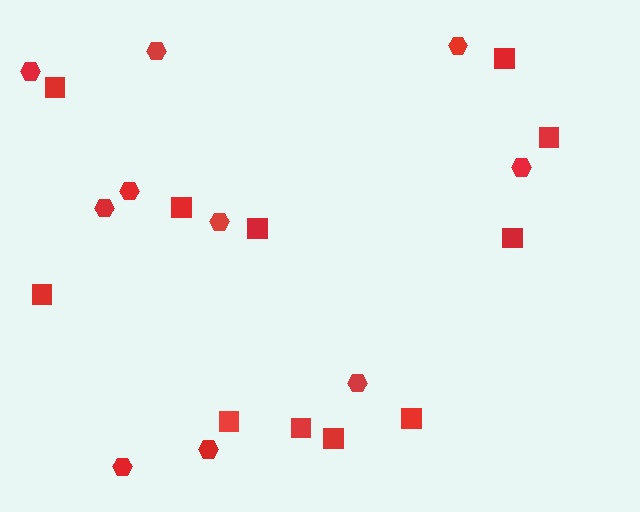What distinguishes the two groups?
There are 2 groups: one group of squares (11) and one group of hexagons (10).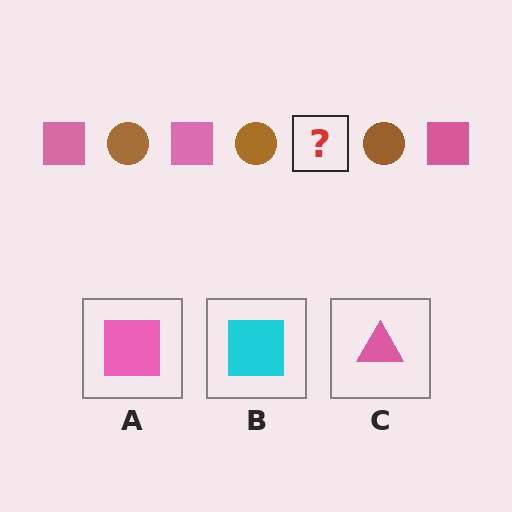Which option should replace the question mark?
Option A.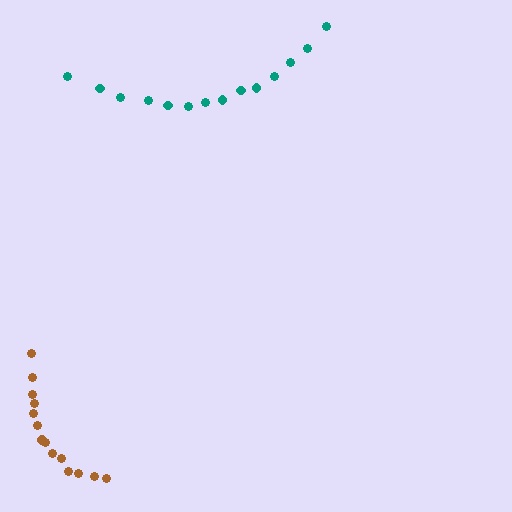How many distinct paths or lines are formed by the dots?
There are 2 distinct paths.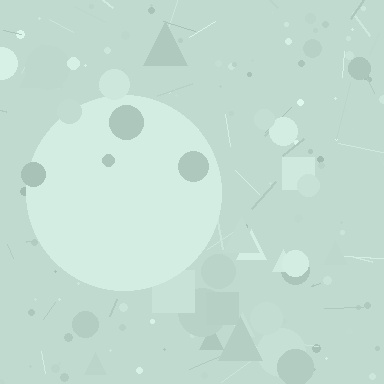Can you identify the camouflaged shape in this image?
The camouflaged shape is a circle.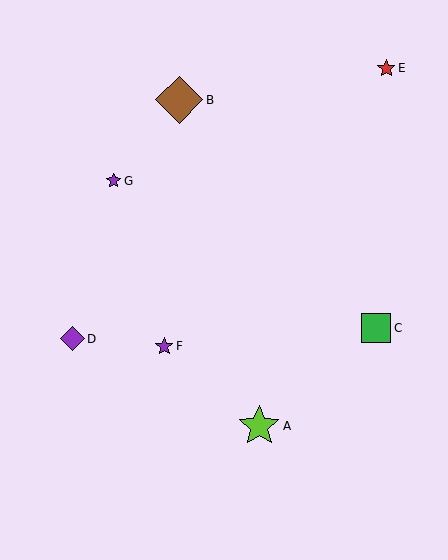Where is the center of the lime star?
The center of the lime star is at (259, 426).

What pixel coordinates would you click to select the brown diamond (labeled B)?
Click at (179, 100) to select the brown diamond B.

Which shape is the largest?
The brown diamond (labeled B) is the largest.